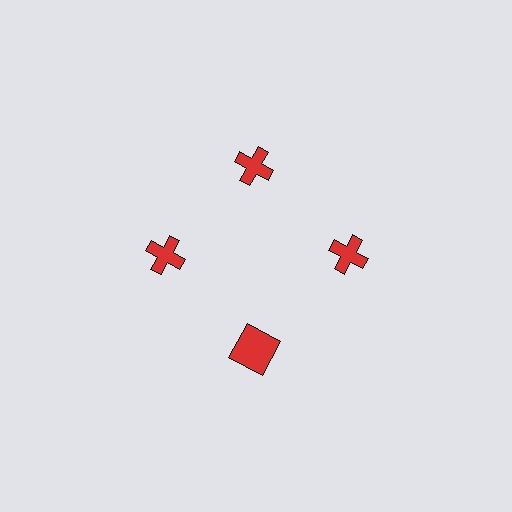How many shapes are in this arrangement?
There are 4 shapes arranged in a ring pattern.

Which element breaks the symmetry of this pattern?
The red square at roughly the 6 o'clock position breaks the symmetry. All other shapes are red crosses.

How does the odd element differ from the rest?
It has a different shape: square instead of cross.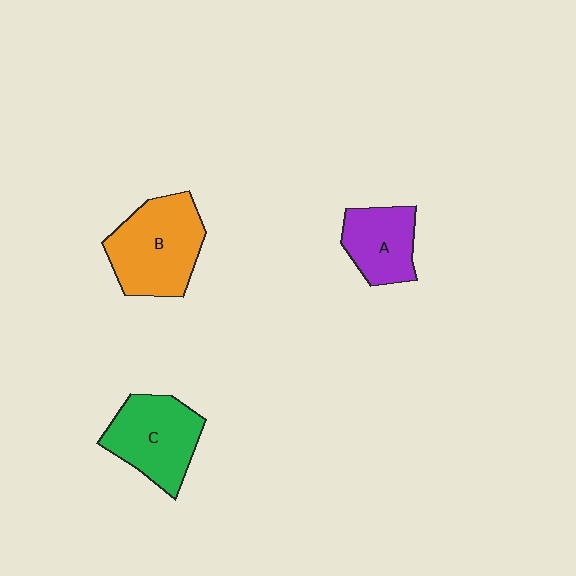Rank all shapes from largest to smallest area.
From largest to smallest: B (orange), C (green), A (purple).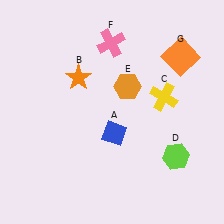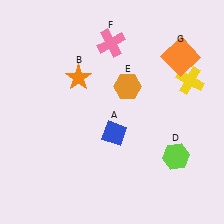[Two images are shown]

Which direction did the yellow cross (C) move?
The yellow cross (C) moved right.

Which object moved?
The yellow cross (C) moved right.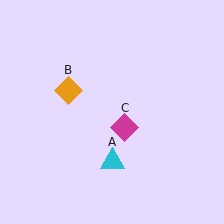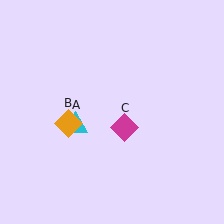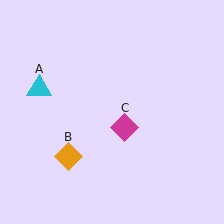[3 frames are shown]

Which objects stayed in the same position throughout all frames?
Magenta diamond (object C) remained stationary.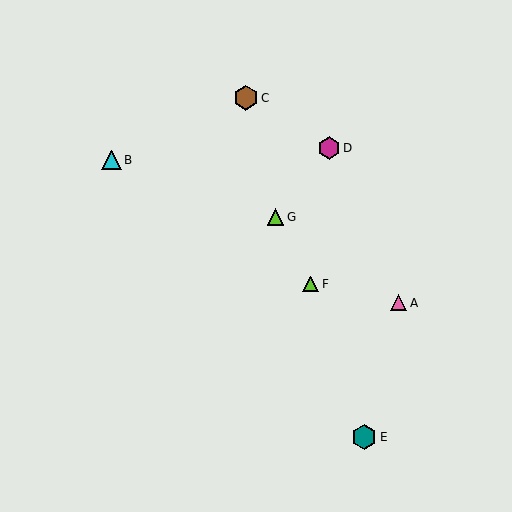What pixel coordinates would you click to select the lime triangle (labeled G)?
Click at (276, 217) to select the lime triangle G.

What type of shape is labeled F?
Shape F is a lime triangle.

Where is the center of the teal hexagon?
The center of the teal hexagon is at (364, 437).